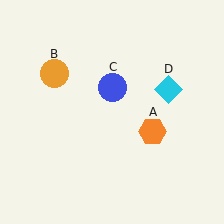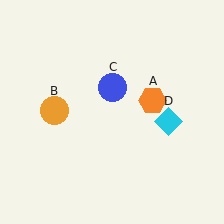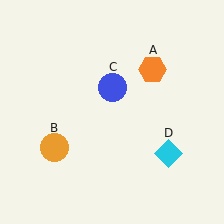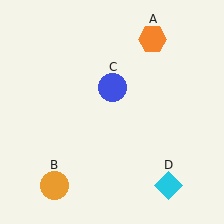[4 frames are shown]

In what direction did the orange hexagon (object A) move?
The orange hexagon (object A) moved up.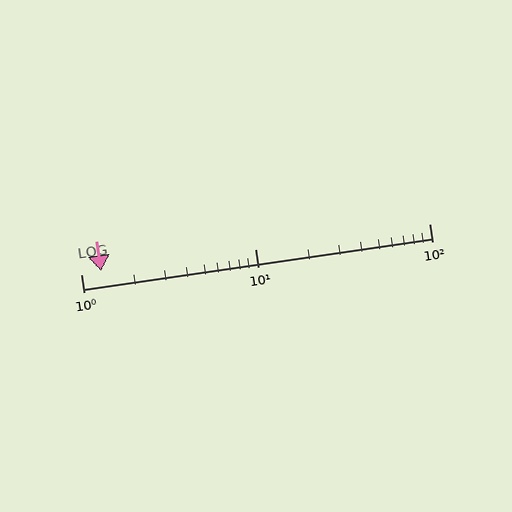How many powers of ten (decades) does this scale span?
The scale spans 2 decades, from 1 to 100.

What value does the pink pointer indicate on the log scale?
The pointer indicates approximately 1.3.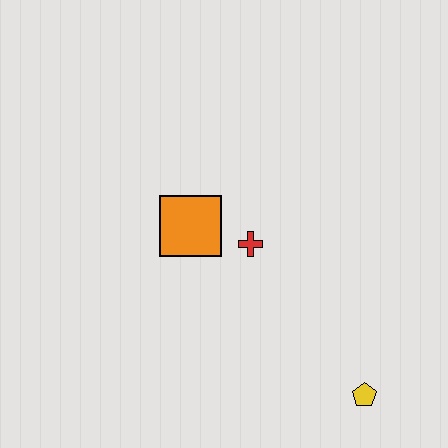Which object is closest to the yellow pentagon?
The red cross is closest to the yellow pentagon.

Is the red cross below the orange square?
Yes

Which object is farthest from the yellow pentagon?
The orange square is farthest from the yellow pentagon.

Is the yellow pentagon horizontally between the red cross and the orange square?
No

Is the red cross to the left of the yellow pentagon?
Yes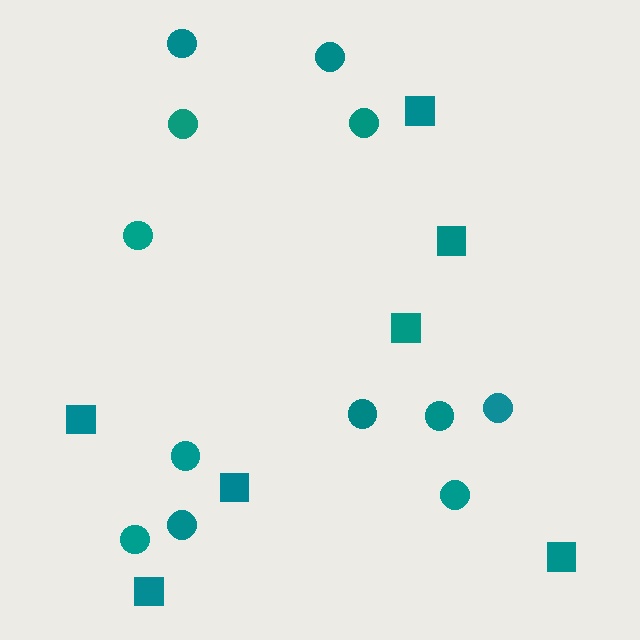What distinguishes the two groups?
There are 2 groups: one group of circles (12) and one group of squares (7).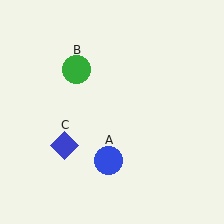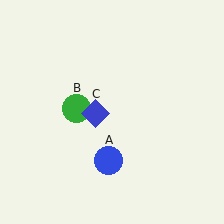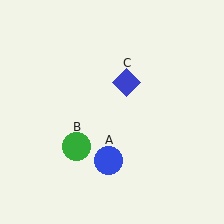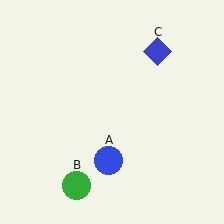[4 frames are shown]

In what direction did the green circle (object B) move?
The green circle (object B) moved down.